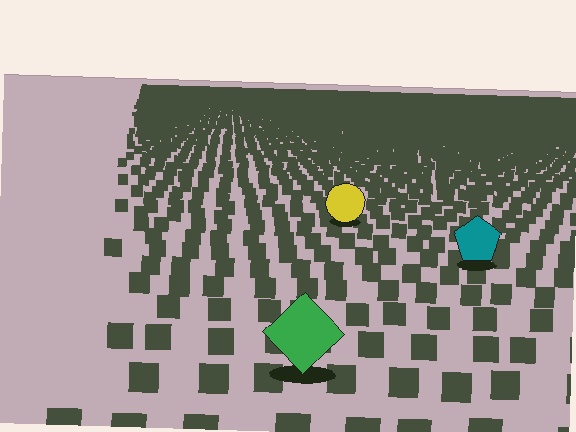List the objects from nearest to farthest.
From nearest to farthest: the green diamond, the teal pentagon, the yellow circle.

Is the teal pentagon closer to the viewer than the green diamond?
No. The green diamond is closer — you can tell from the texture gradient: the ground texture is coarser near it.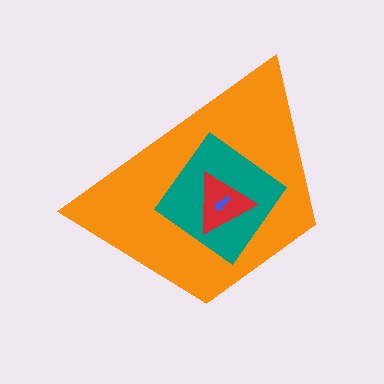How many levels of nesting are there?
4.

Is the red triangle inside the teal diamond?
Yes.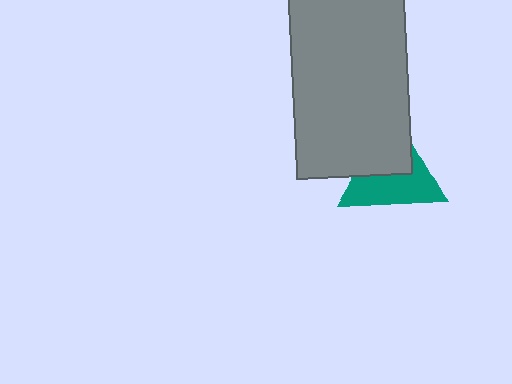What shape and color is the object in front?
The object in front is a gray rectangle.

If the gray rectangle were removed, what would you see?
You would see the complete teal triangle.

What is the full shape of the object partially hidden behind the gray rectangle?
The partially hidden object is a teal triangle.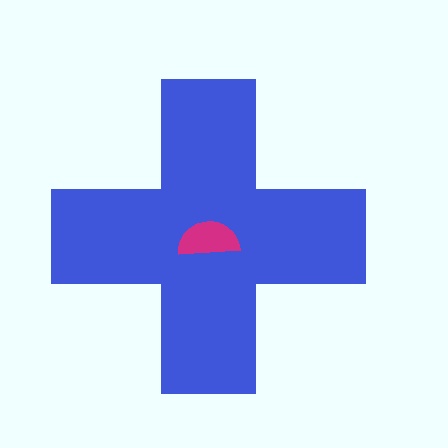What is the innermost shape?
The magenta semicircle.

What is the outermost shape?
The blue cross.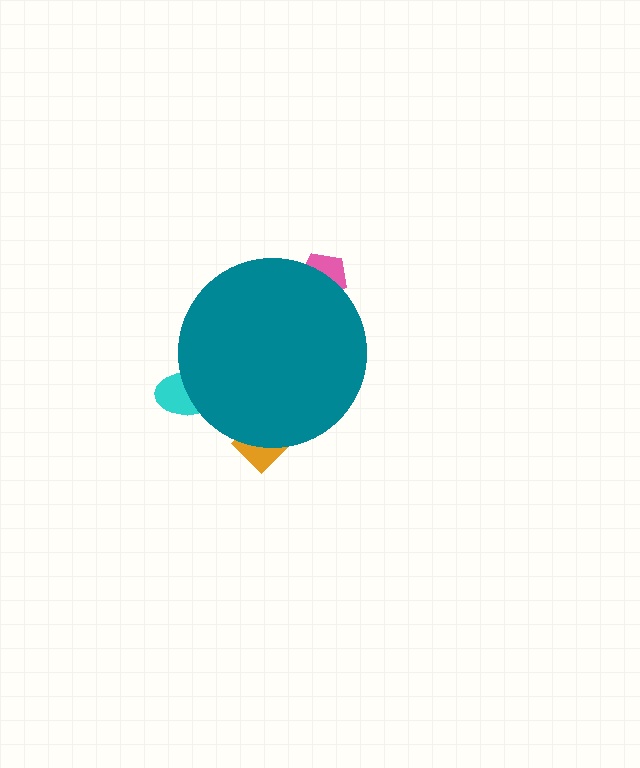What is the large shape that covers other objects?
A teal circle.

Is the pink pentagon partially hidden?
Yes, the pink pentagon is partially hidden behind the teal circle.